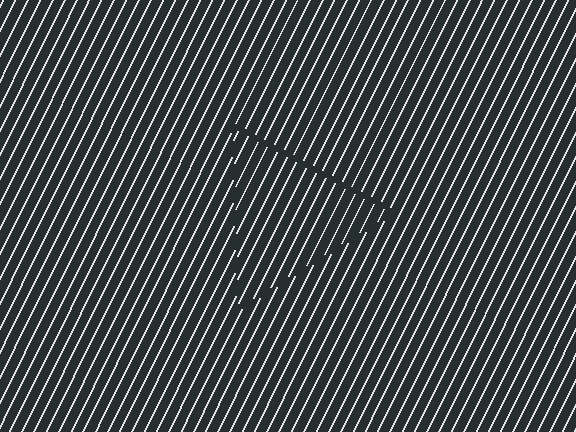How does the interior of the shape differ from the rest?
The interior of the shape contains the same grating, shifted by half a period — the contour is defined by the phase discontinuity where line-ends from the inner and outer gratings abut.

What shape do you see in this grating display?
An illusory triangle. The interior of the shape contains the same grating, shifted by half a period — the contour is defined by the phase discontinuity where line-ends from the inner and outer gratings abut.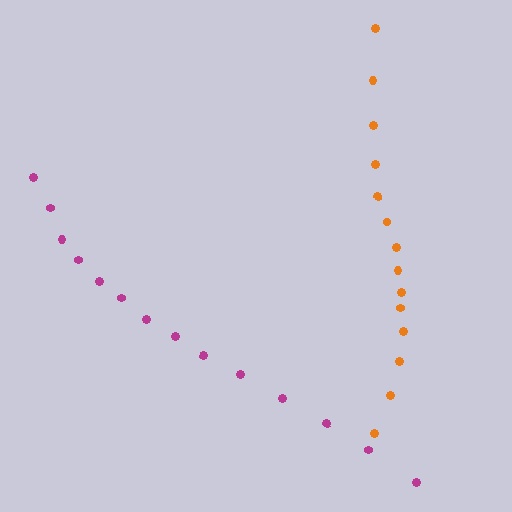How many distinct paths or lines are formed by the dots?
There are 2 distinct paths.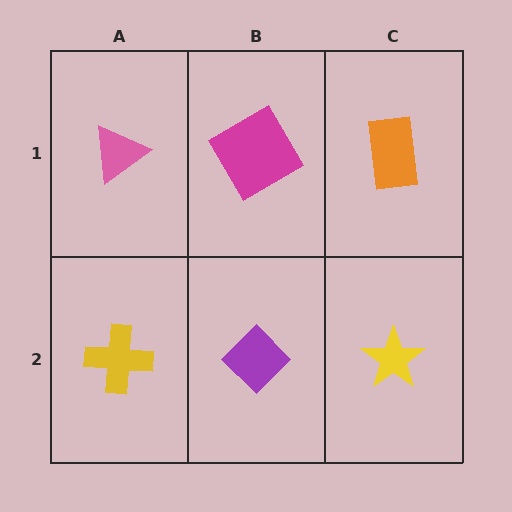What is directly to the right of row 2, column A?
A purple diamond.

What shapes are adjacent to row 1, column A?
A yellow cross (row 2, column A), a magenta diamond (row 1, column B).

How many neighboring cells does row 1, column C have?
2.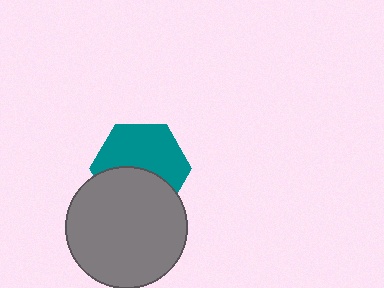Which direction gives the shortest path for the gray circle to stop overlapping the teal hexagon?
Moving down gives the shortest separation.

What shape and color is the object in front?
The object in front is a gray circle.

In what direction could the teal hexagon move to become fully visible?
The teal hexagon could move up. That would shift it out from behind the gray circle entirely.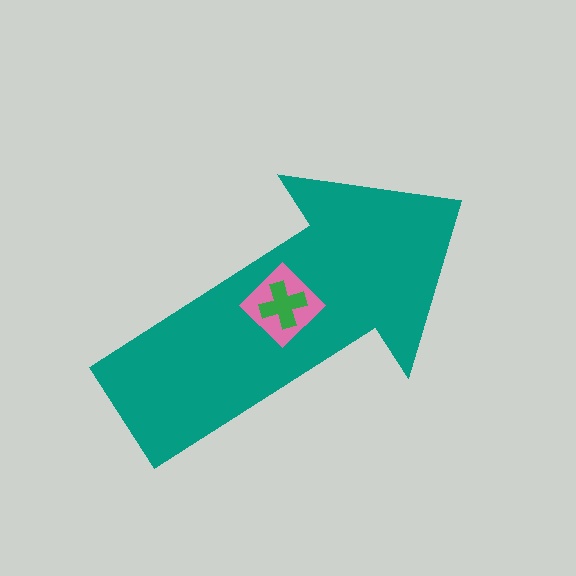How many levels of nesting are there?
3.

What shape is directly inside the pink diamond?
The green cross.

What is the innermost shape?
The green cross.